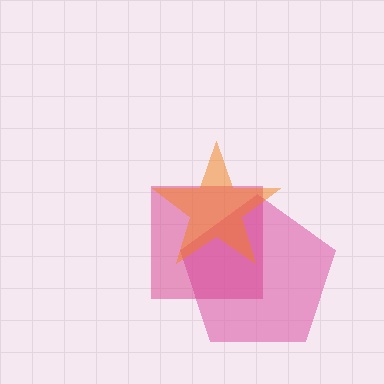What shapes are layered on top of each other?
The layered shapes are: a pink pentagon, a magenta square, an orange star.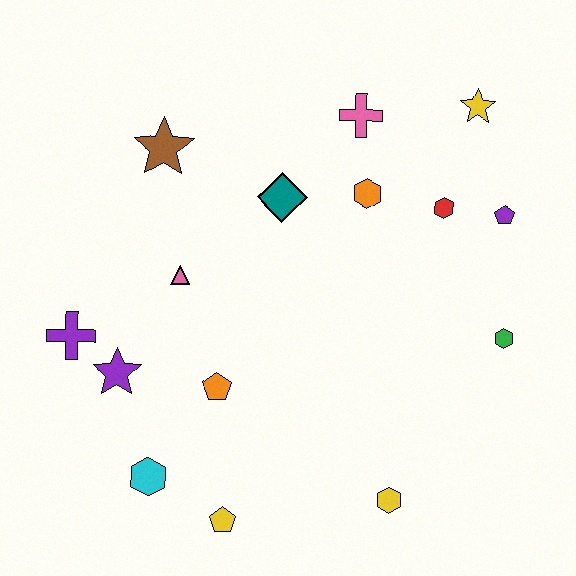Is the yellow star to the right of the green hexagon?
No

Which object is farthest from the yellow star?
The cyan hexagon is farthest from the yellow star.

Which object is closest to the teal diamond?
The orange hexagon is closest to the teal diamond.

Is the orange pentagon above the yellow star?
No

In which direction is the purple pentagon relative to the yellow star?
The purple pentagon is below the yellow star.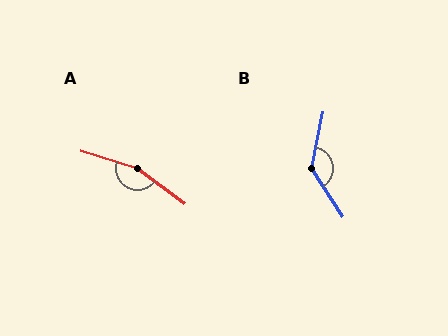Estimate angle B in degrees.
Approximately 135 degrees.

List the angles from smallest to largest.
B (135°), A (160°).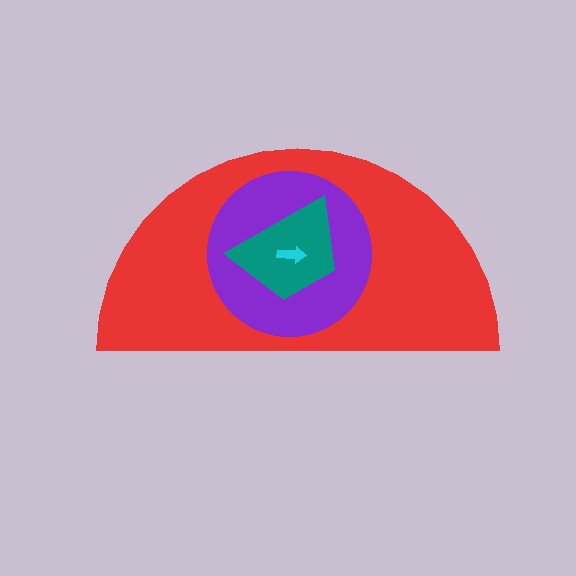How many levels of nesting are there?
4.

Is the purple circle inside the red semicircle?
Yes.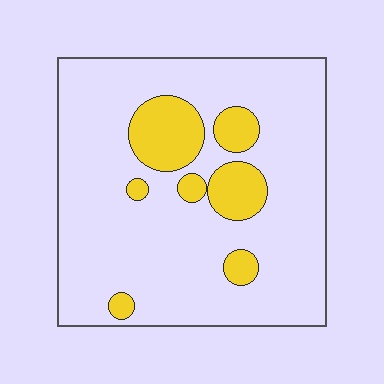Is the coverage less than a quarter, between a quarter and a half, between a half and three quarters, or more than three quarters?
Less than a quarter.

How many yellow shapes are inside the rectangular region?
7.